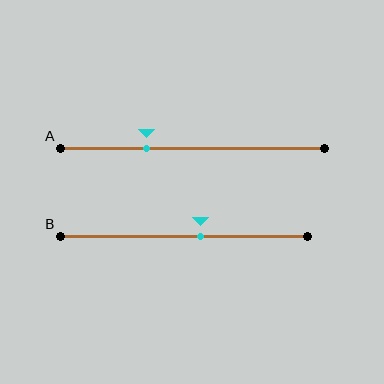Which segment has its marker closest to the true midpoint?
Segment B has its marker closest to the true midpoint.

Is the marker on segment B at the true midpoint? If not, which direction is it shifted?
No, the marker on segment B is shifted to the right by about 7% of the segment length.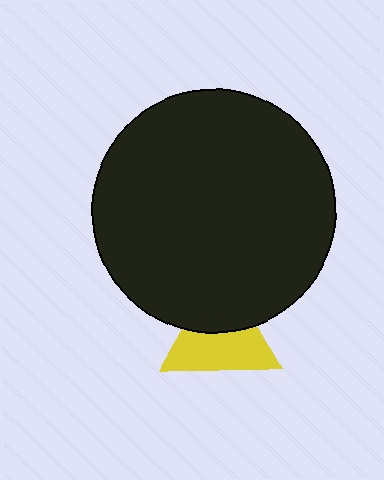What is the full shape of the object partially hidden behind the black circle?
The partially hidden object is a yellow triangle.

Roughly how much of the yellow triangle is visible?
About half of it is visible (roughly 60%).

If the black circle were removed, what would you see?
You would see the complete yellow triangle.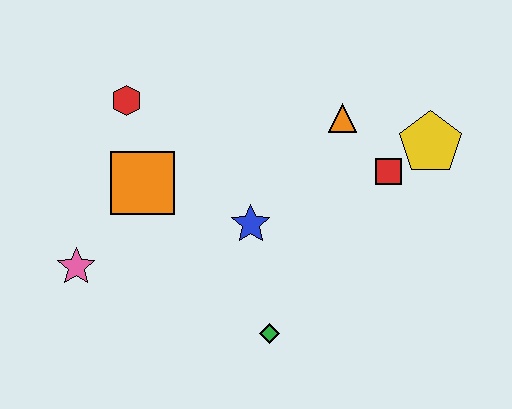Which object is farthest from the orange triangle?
The pink star is farthest from the orange triangle.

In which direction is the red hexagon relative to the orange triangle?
The red hexagon is to the left of the orange triangle.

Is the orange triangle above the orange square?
Yes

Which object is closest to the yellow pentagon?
The red square is closest to the yellow pentagon.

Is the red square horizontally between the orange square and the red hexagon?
No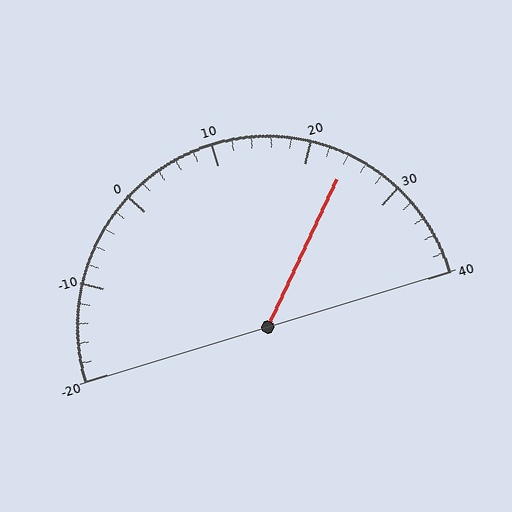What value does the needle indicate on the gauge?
The needle indicates approximately 24.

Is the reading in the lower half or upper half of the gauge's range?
The reading is in the upper half of the range (-20 to 40).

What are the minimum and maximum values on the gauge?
The gauge ranges from -20 to 40.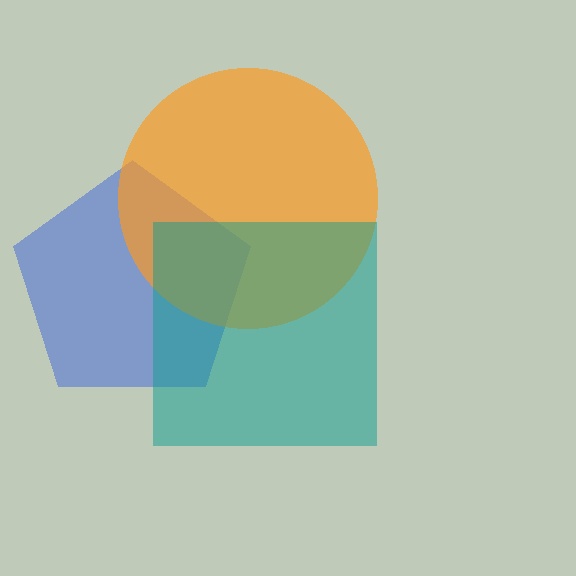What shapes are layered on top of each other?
The layered shapes are: a blue pentagon, an orange circle, a teal square.